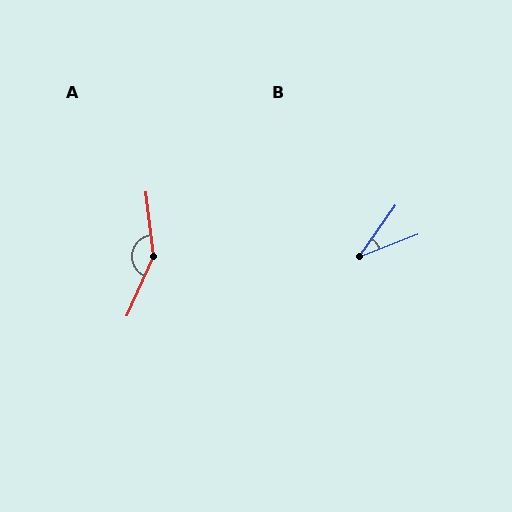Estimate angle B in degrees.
Approximately 33 degrees.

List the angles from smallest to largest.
B (33°), A (149°).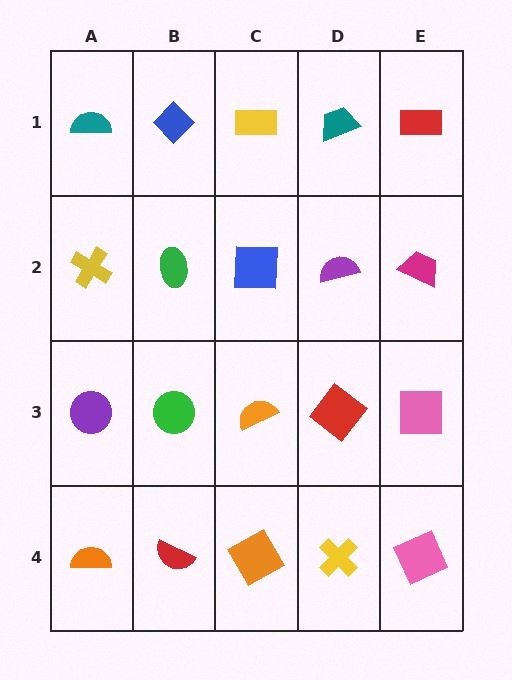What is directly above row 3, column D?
A purple semicircle.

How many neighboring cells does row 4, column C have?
3.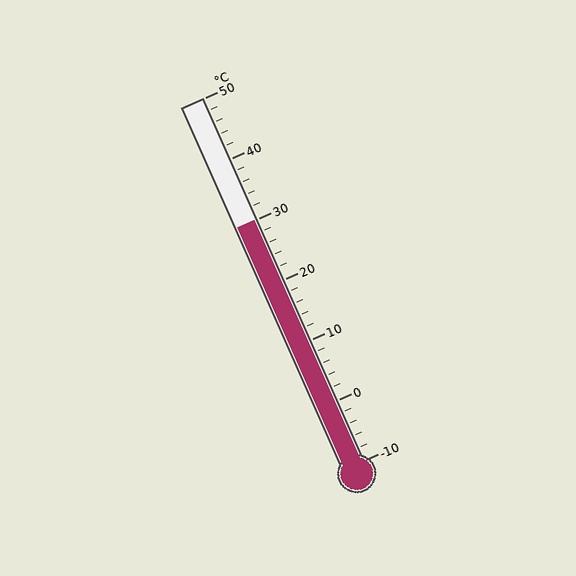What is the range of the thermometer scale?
The thermometer scale ranges from -10°C to 50°C.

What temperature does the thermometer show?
The thermometer shows approximately 30°C.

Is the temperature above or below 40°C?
The temperature is below 40°C.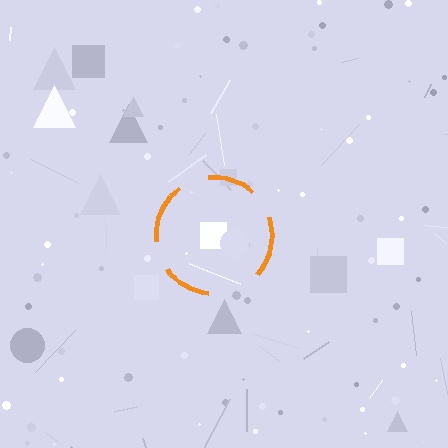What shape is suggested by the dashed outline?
The dashed outline suggests a circle.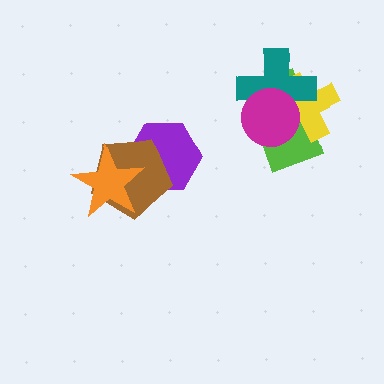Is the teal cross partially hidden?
Yes, it is partially covered by another shape.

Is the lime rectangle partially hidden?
Yes, it is partially covered by another shape.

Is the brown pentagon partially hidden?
Yes, it is partially covered by another shape.